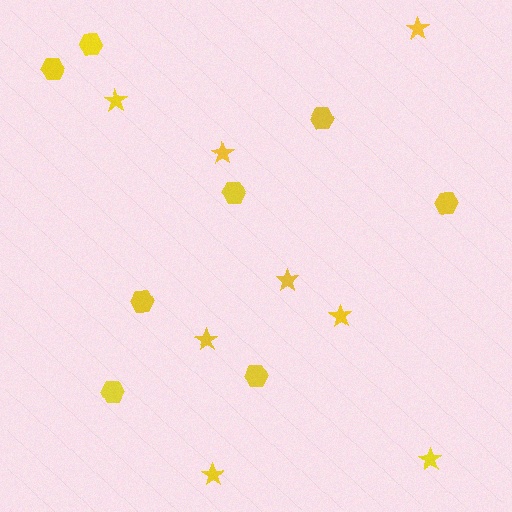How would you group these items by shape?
There are 2 groups: one group of hexagons (8) and one group of stars (8).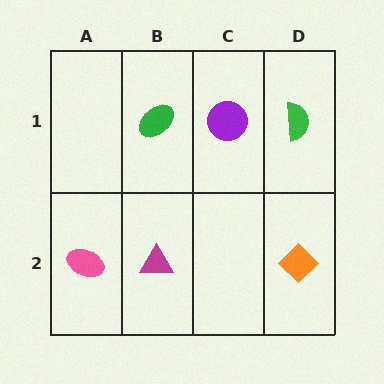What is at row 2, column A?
A pink ellipse.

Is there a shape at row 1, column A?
No, that cell is empty.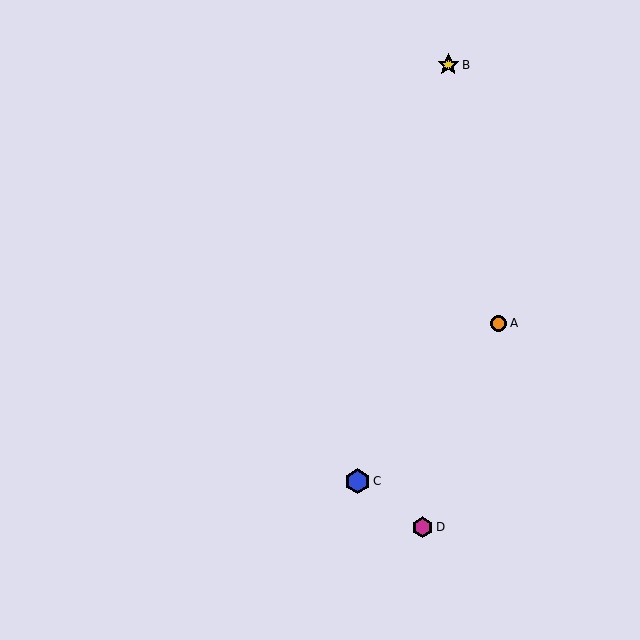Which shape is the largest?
The blue hexagon (labeled C) is the largest.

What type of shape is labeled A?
Shape A is an orange circle.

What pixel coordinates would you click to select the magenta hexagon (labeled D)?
Click at (422, 527) to select the magenta hexagon D.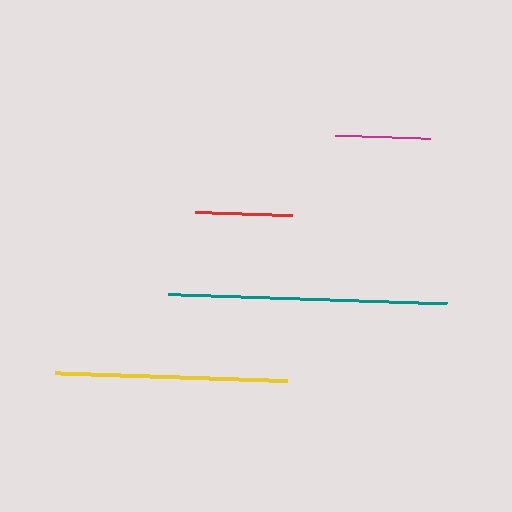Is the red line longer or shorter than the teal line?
The teal line is longer than the red line.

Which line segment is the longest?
The teal line is the longest at approximately 279 pixels.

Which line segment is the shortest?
The magenta line is the shortest at approximately 95 pixels.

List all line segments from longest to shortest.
From longest to shortest: teal, yellow, red, magenta.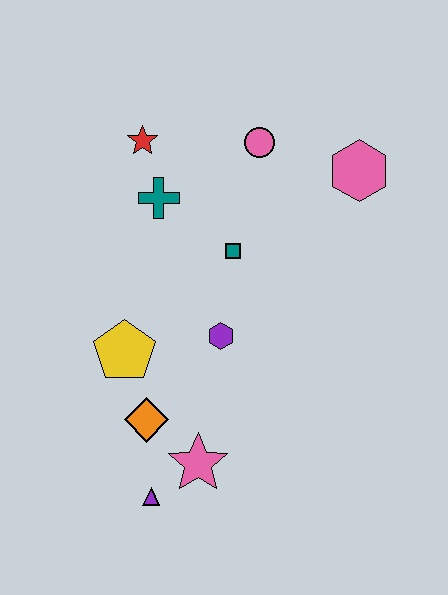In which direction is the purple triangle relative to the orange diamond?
The purple triangle is below the orange diamond.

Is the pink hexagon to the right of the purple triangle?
Yes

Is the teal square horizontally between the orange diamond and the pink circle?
Yes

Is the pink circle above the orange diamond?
Yes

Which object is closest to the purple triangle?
The pink star is closest to the purple triangle.